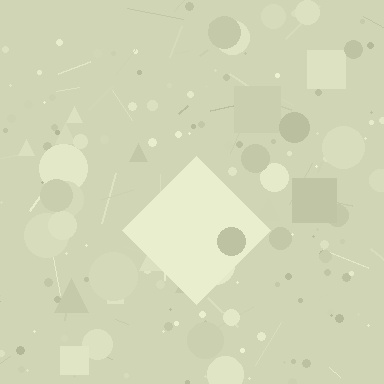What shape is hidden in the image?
A diamond is hidden in the image.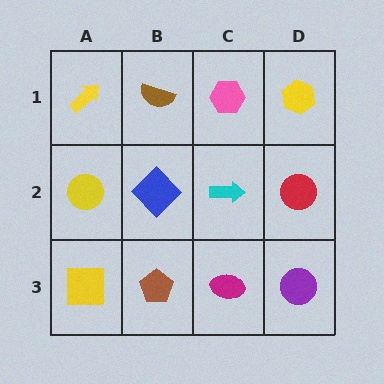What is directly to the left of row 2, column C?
A blue diamond.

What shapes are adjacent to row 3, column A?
A yellow circle (row 2, column A), a brown pentagon (row 3, column B).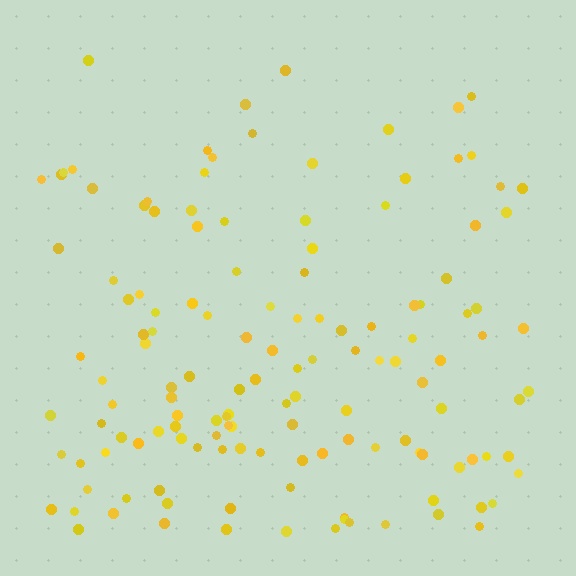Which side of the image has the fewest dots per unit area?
The top.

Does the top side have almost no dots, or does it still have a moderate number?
Still a moderate number, just noticeably fewer than the bottom.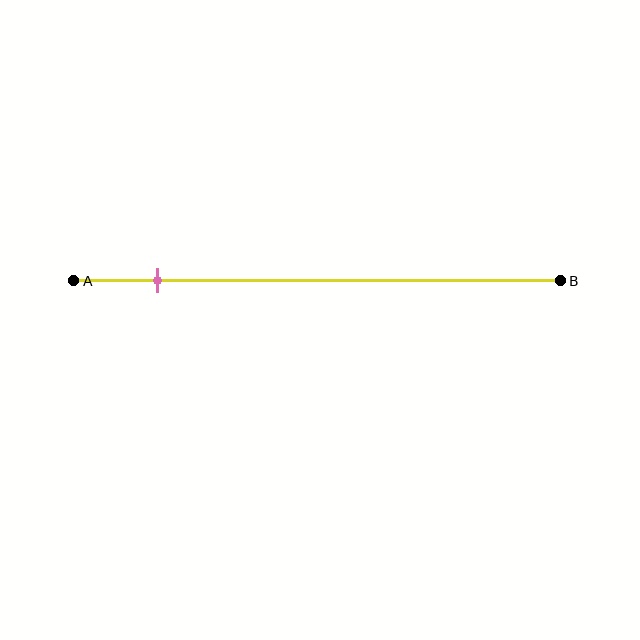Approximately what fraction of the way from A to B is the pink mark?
The pink mark is approximately 15% of the way from A to B.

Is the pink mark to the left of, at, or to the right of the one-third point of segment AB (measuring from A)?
The pink mark is to the left of the one-third point of segment AB.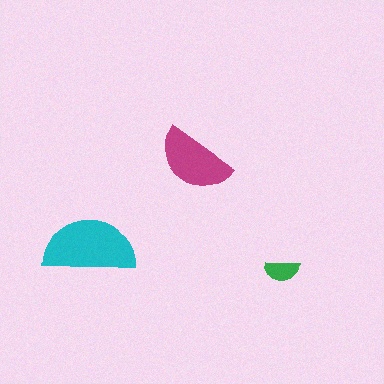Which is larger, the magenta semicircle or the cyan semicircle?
The cyan one.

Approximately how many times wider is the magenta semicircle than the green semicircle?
About 2 times wider.